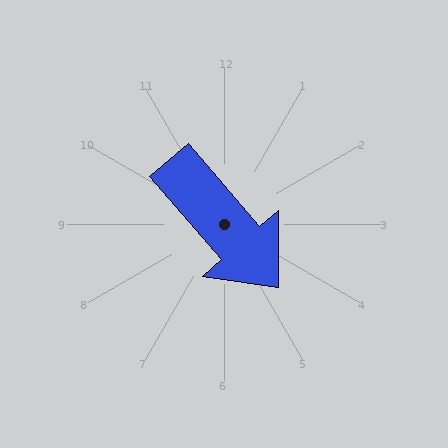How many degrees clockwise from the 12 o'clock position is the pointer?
Approximately 139 degrees.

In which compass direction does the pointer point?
Southeast.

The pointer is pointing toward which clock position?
Roughly 5 o'clock.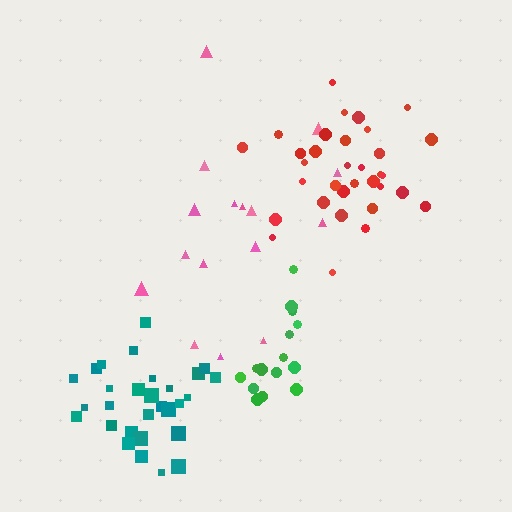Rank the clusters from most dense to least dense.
teal, green, red, pink.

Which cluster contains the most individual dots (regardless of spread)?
Red (33).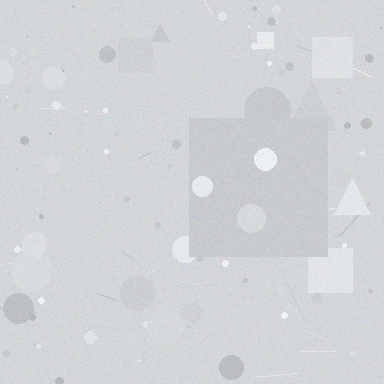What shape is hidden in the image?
A square is hidden in the image.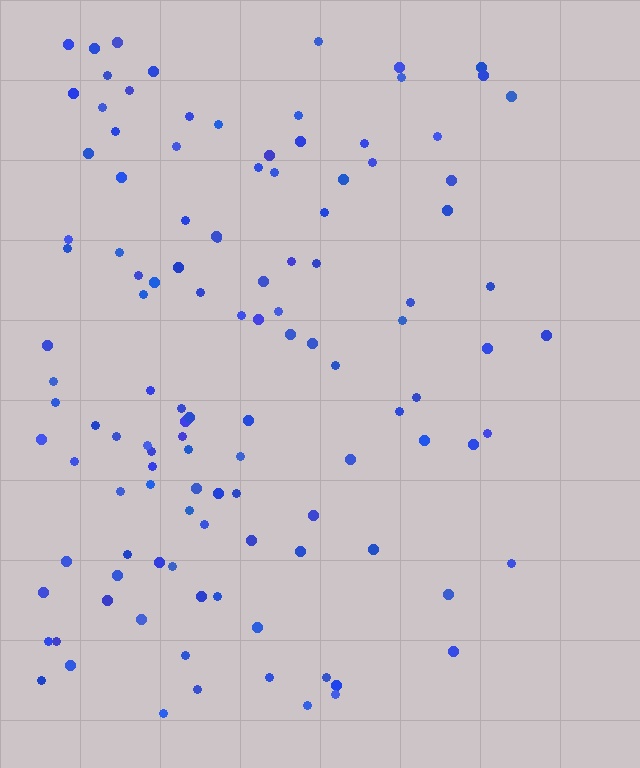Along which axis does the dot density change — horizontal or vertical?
Horizontal.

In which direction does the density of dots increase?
From right to left, with the left side densest.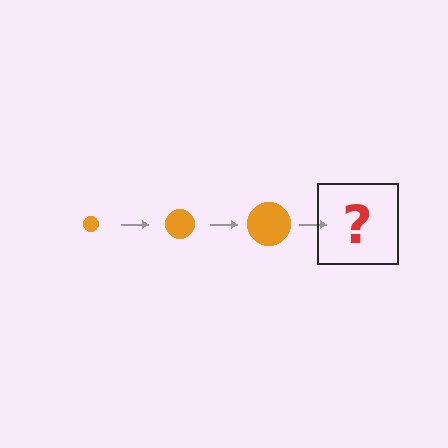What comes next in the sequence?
The next element should be an orange circle, larger than the previous one.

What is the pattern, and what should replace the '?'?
The pattern is that the circle gets progressively larger each step. The '?' should be an orange circle, larger than the previous one.